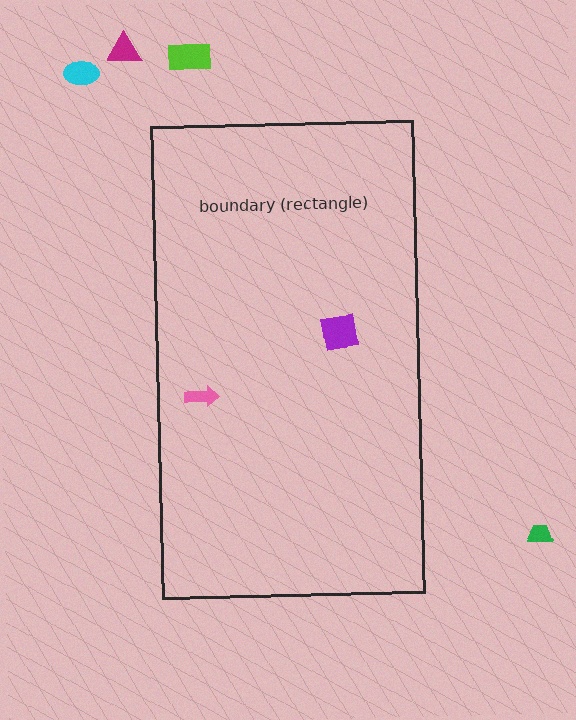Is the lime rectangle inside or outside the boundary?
Outside.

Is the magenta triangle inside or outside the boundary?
Outside.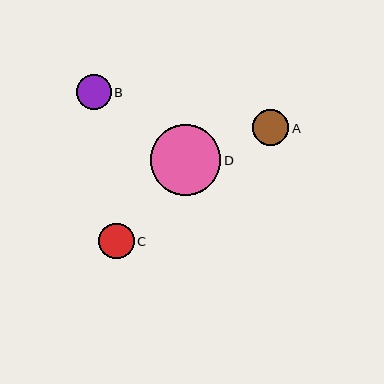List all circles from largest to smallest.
From largest to smallest: D, A, C, B.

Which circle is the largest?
Circle D is the largest with a size of approximately 71 pixels.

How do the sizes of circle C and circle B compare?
Circle C and circle B are approximately the same size.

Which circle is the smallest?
Circle B is the smallest with a size of approximately 35 pixels.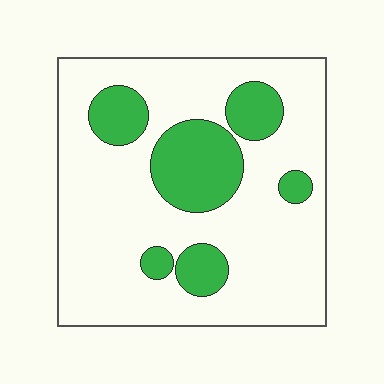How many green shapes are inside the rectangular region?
6.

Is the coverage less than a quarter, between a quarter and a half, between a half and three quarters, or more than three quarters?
Less than a quarter.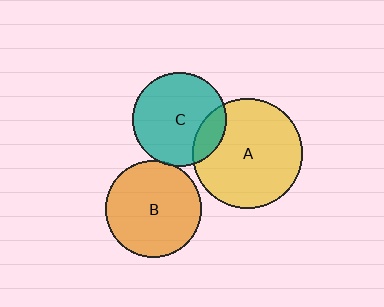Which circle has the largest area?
Circle A (yellow).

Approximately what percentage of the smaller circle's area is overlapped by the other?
Approximately 20%.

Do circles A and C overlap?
Yes.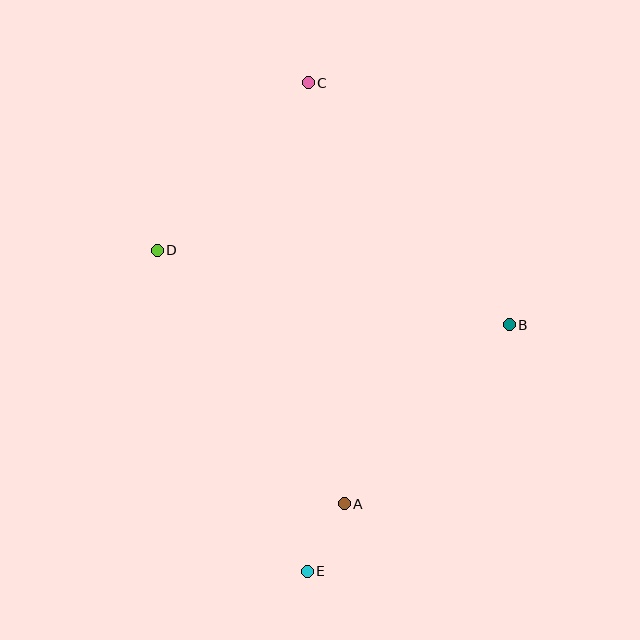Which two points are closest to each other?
Points A and E are closest to each other.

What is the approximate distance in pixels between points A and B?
The distance between A and B is approximately 243 pixels.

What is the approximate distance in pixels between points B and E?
The distance between B and E is approximately 319 pixels.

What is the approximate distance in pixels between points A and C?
The distance between A and C is approximately 422 pixels.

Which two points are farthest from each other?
Points C and E are farthest from each other.